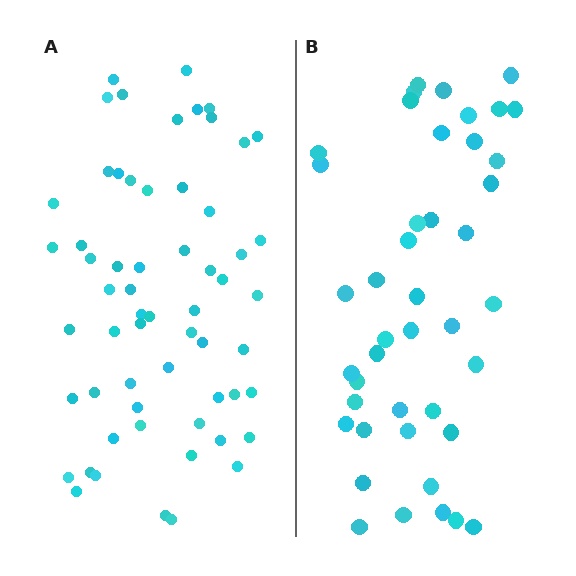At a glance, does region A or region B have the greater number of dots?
Region A (the left region) has more dots.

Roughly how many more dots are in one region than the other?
Region A has approximately 15 more dots than region B.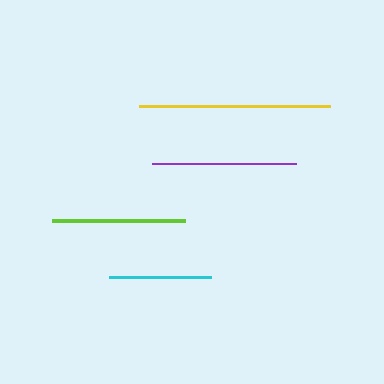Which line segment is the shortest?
The cyan line is the shortest at approximately 102 pixels.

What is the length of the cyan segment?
The cyan segment is approximately 102 pixels long.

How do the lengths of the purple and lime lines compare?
The purple and lime lines are approximately the same length.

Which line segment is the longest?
The yellow line is the longest at approximately 190 pixels.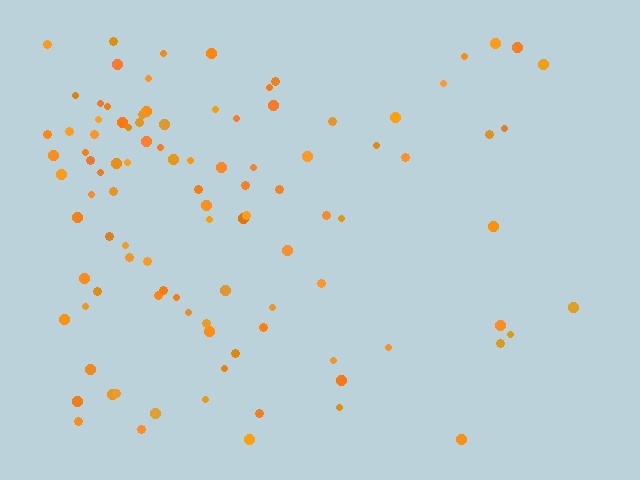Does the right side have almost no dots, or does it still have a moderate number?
Still a moderate number, just noticeably fewer than the left.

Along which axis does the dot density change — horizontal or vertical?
Horizontal.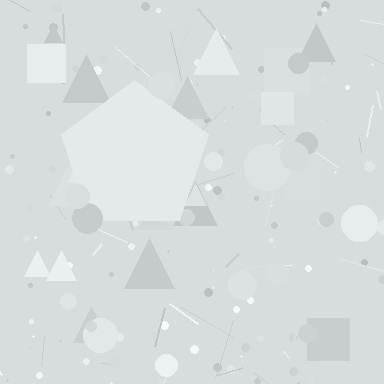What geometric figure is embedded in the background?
A pentagon is embedded in the background.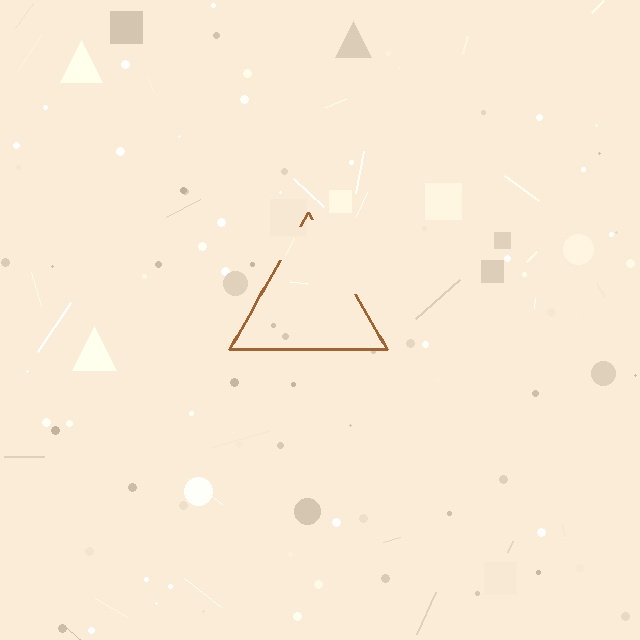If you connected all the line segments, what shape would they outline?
They would outline a triangle.